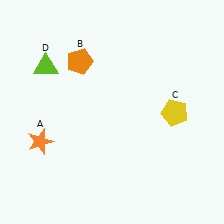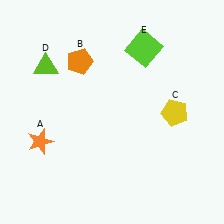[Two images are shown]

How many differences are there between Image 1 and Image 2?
There is 1 difference between the two images.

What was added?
A lime square (E) was added in Image 2.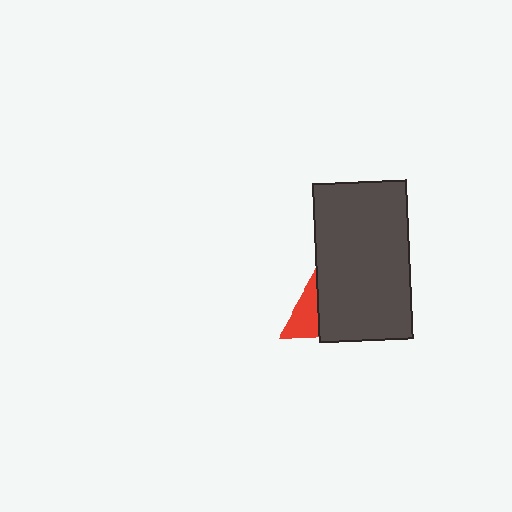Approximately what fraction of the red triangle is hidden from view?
Roughly 60% of the red triangle is hidden behind the dark gray rectangle.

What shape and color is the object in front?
The object in front is a dark gray rectangle.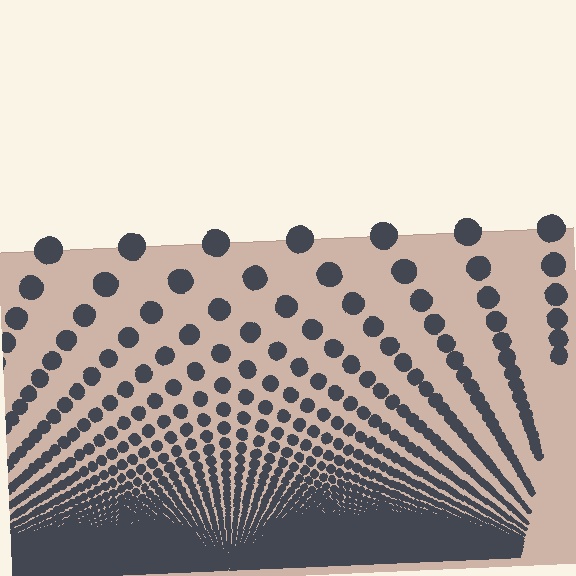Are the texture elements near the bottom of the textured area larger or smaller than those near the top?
Smaller. The gradient is inverted — elements near the bottom are smaller and denser.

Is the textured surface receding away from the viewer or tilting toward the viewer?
The surface appears to tilt toward the viewer. Texture elements get larger and sparser toward the top.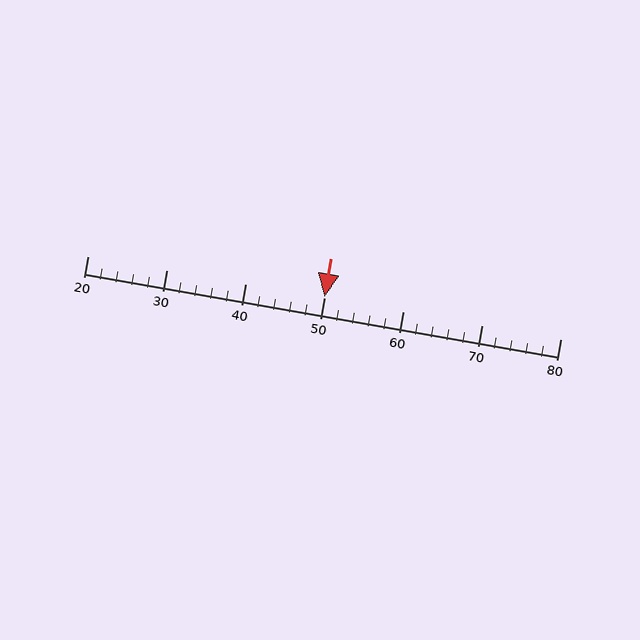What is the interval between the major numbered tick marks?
The major tick marks are spaced 10 units apart.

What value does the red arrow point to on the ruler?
The red arrow points to approximately 50.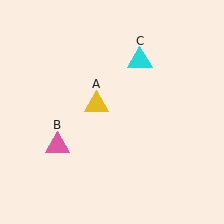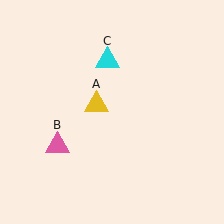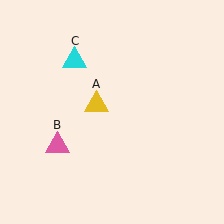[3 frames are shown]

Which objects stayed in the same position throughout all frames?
Yellow triangle (object A) and pink triangle (object B) remained stationary.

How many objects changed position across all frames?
1 object changed position: cyan triangle (object C).